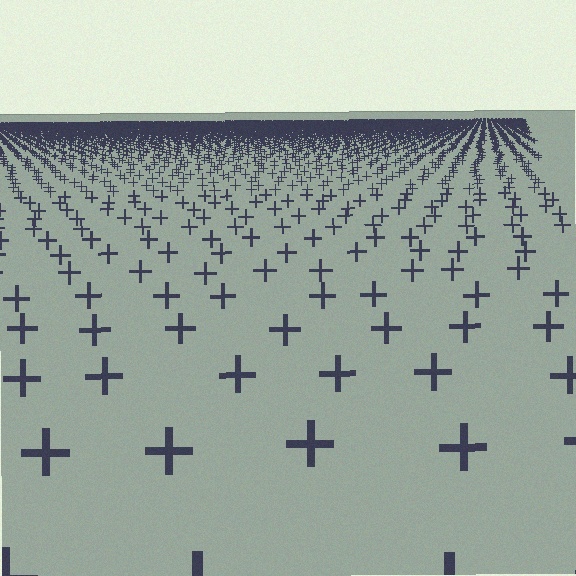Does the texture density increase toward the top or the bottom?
Density increases toward the top.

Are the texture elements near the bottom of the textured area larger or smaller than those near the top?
Larger. Near the bottom, elements are closer to the viewer and appear at a bigger on-screen size.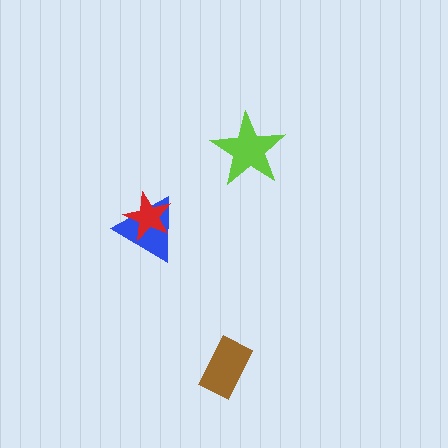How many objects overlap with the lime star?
0 objects overlap with the lime star.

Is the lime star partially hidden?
No, no other shape covers it.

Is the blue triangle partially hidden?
Yes, it is partially covered by another shape.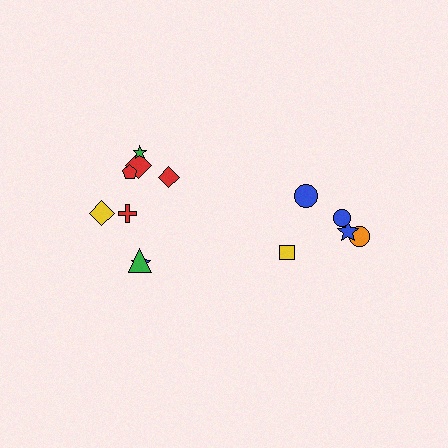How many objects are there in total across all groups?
There are 13 objects.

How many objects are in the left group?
There are 8 objects.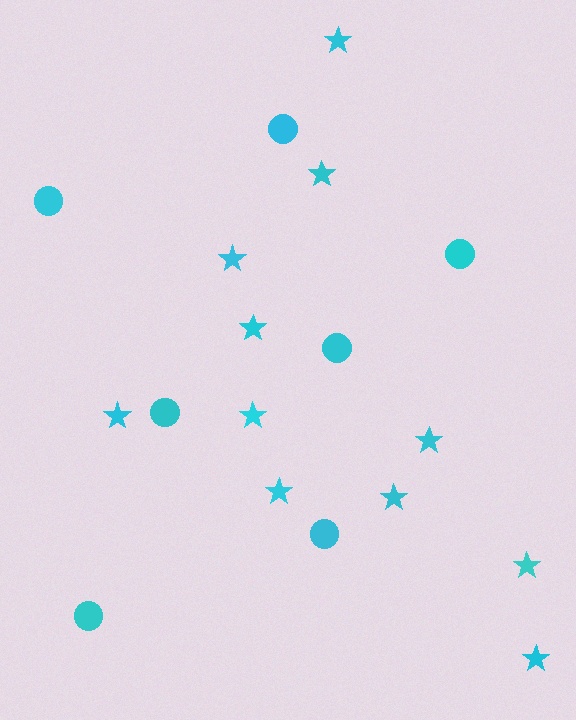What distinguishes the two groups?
There are 2 groups: one group of stars (11) and one group of circles (7).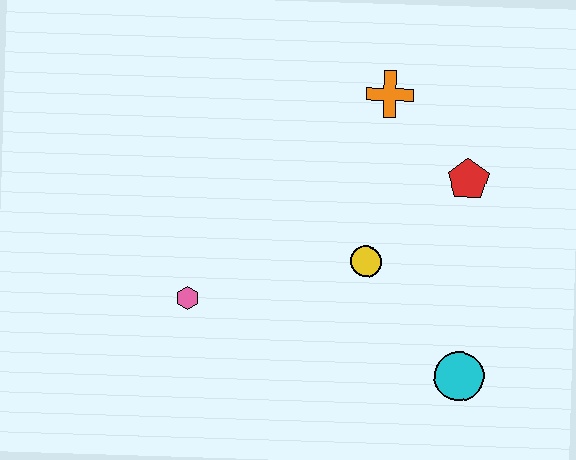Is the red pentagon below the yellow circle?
No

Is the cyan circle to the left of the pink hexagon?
No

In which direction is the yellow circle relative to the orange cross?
The yellow circle is below the orange cross.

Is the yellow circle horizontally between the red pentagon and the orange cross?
No